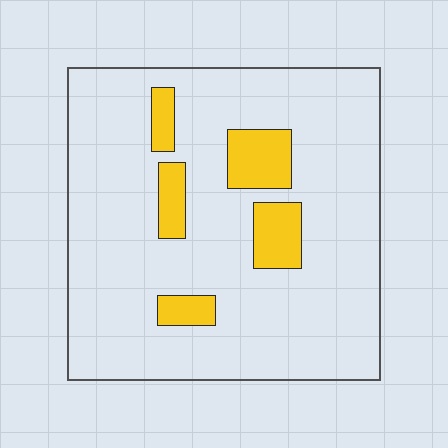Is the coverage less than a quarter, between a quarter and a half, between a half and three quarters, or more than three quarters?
Less than a quarter.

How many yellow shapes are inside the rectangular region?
5.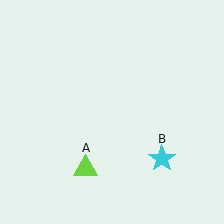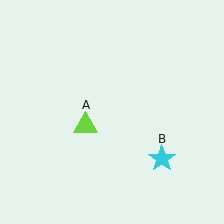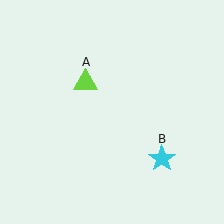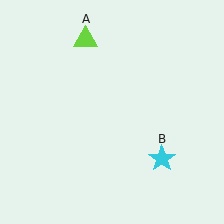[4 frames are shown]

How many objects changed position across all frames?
1 object changed position: lime triangle (object A).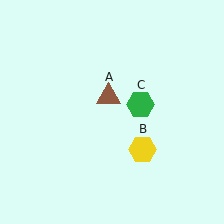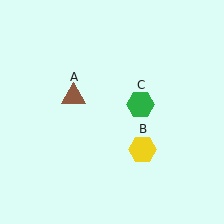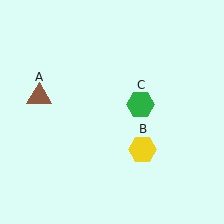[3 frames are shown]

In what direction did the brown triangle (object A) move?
The brown triangle (object A) moved left.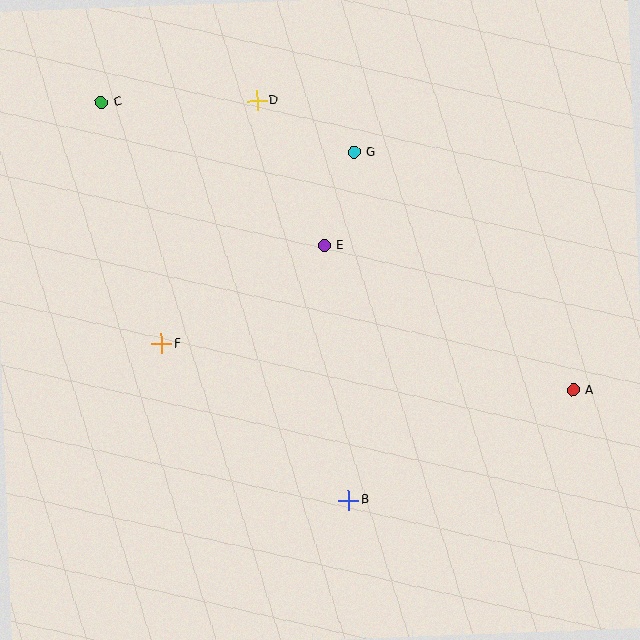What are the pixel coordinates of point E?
Point E is at (324, 246).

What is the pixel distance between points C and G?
The distance between C and G is 258 pixels.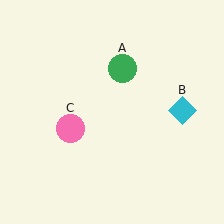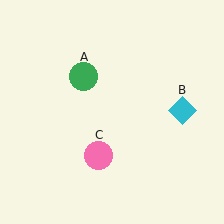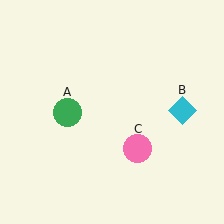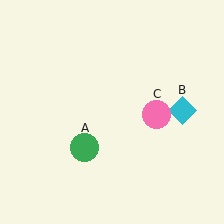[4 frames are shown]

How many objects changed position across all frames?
2 objects changed position: green circle (object A), pink circle (object C).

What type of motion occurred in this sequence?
The green circle (object A), pink circle (object C) rotated counterclockwise around the center of the scene.